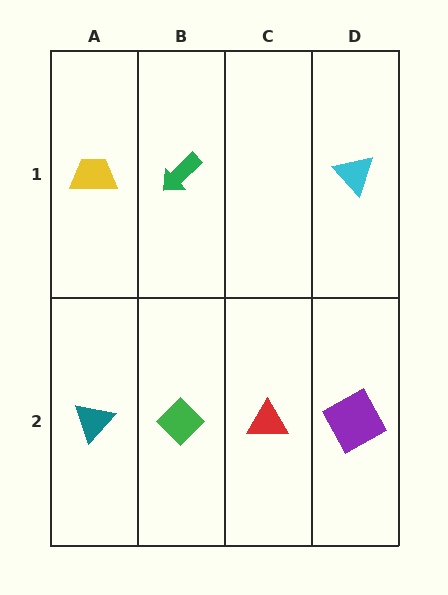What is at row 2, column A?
A teal triangle.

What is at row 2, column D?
A purple square.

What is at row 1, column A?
A yellow trapezoid.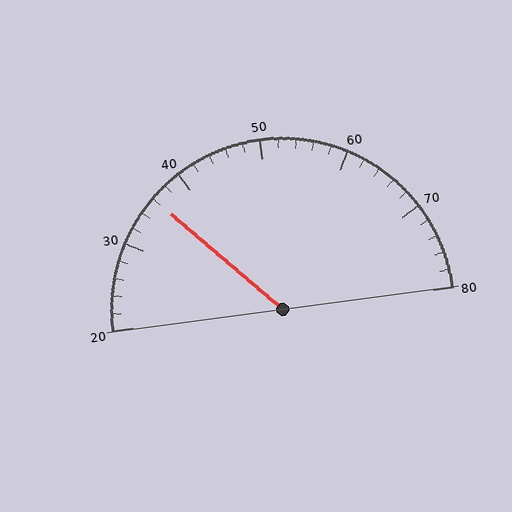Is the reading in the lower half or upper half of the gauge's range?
The reading is in the lower half of the range (20 to 80).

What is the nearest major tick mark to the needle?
The nearest major tick mark is 40.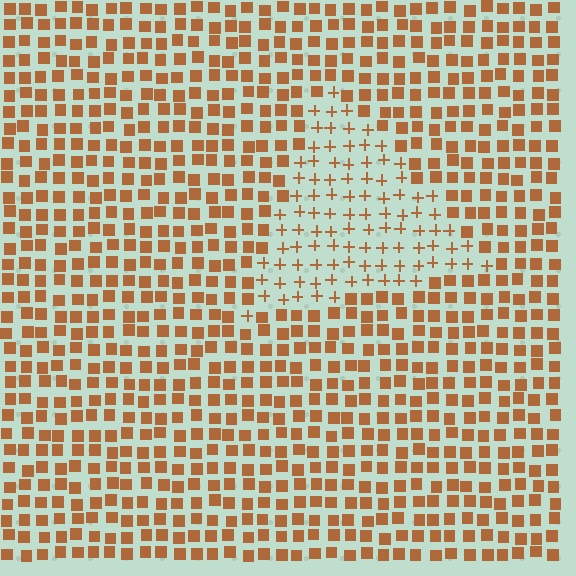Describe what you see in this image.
The image is filled with small brown elements arranged in a uniform grid. A triangle-shaped region contains plus signs, while the surrounding area contains squares. The boundary is defined purely by the change in element shape.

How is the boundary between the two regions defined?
The boundary is defined by a change in element shape: plus signs inside vs. squares outside. All elements share the same color and spacing.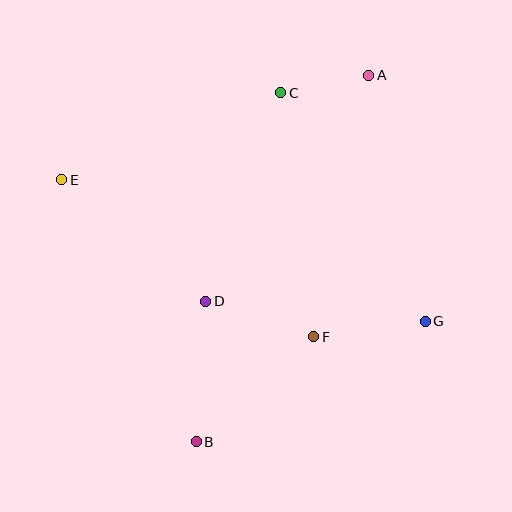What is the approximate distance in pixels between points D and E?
The distance between D and E is approximately 188 pixels.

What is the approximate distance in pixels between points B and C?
The distance between B and C is approximately 359 pixels.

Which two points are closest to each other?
Points A and C are closest to each other.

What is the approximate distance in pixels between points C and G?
The distance between C and G is approximately 270 pixels.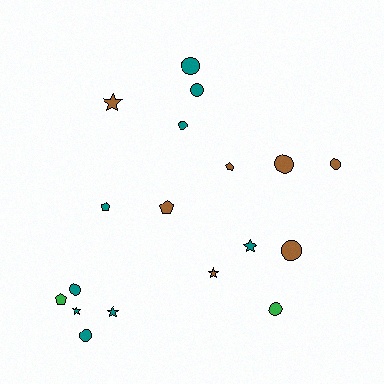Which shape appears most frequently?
Circle, with 9 objects.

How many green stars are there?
There are no green stars.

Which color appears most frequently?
Teal, with 9 objects.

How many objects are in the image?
There are 18 objects.